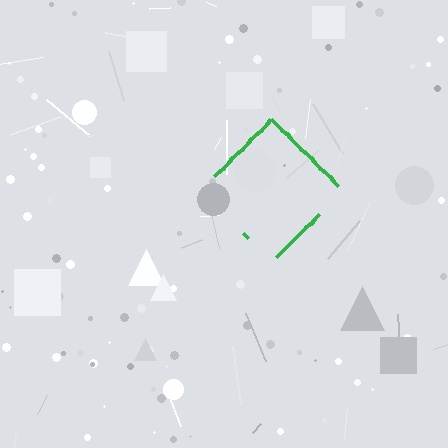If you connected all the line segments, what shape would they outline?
They would outline a diamond.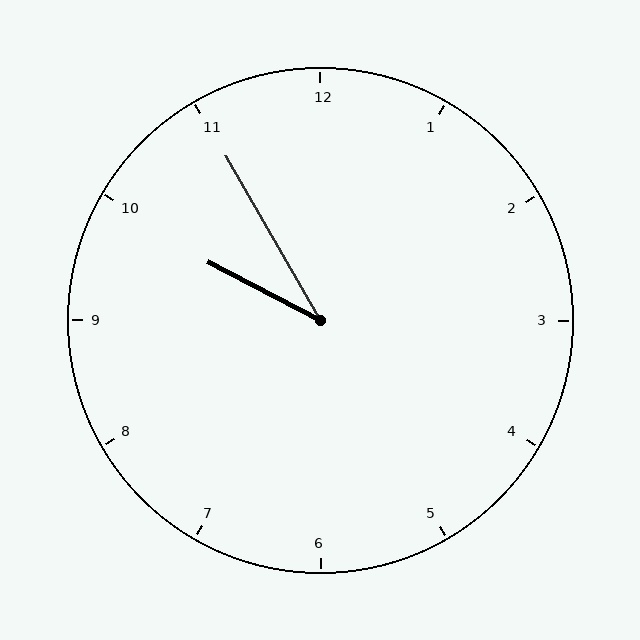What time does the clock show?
9:55.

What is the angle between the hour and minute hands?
Approximately 32 degrees.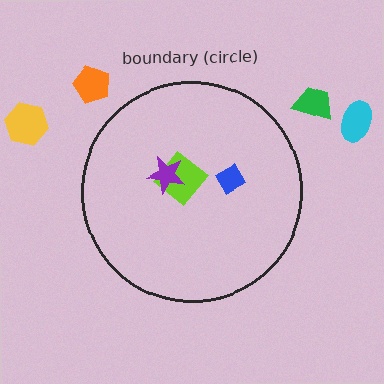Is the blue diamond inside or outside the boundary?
Inside.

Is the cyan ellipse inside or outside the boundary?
Outside.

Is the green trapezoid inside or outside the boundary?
Outside.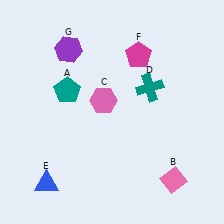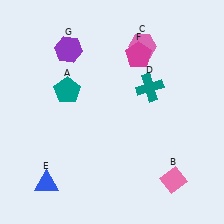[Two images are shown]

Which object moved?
The pink hexagon (C) moved up.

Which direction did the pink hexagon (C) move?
The pink hexagon (C) moved up.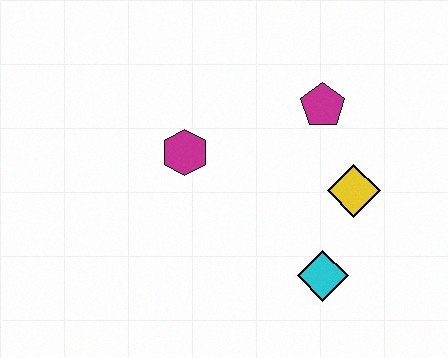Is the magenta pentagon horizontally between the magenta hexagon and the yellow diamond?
Yes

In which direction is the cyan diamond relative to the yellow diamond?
The cyan diamond is below the yellow diamond.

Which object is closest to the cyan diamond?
The yellow diamond is closest to the cyan diamond.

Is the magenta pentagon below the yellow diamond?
No